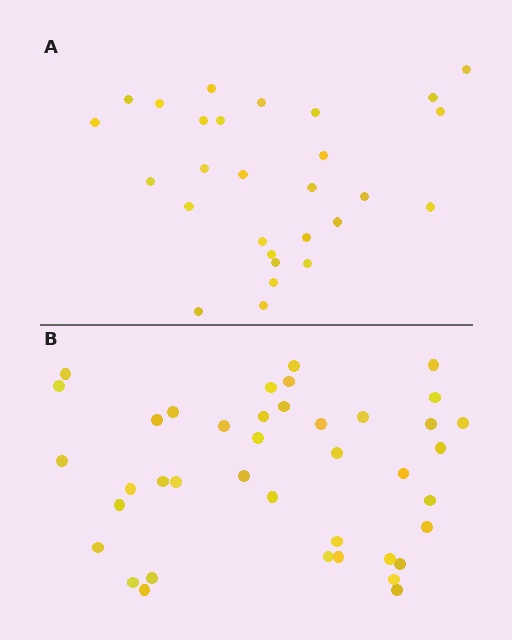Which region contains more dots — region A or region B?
Region B (the bottom region) has more dots.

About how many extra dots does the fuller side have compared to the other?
Region B has roughly 12 or so more dots than region A.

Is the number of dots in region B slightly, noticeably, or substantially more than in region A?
Region B has noticeably more, but not dramatically so. The ratio is roughly 1.4 to 1.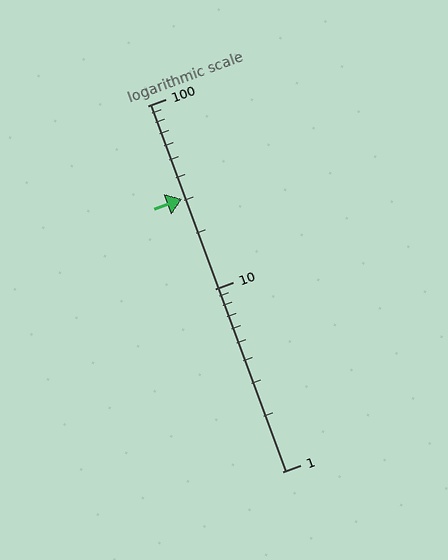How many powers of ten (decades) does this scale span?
The scale spans 2 decades, from 1 to 100.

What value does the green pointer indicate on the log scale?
The pointer indicates approximately 31.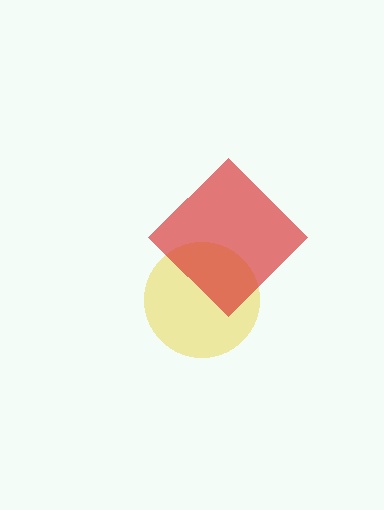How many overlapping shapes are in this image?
There are 2 overlapping shapes in the image.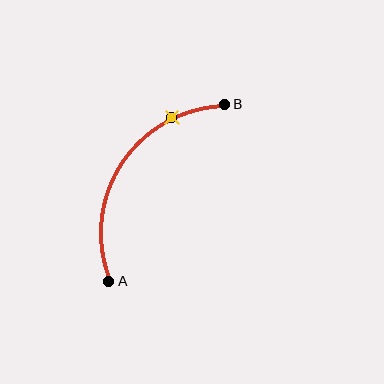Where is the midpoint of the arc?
The arc midpoint is the point on the curve farthest from the straight line joining A and B. It sits to the left of that line.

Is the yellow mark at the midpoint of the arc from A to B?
No. The yellow mark lies on the arc but is closer to endpoint B. The arc midpoint would be at the point on the curve equidistant along the arc from both A and B.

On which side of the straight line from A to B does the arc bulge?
The arc bulges to the left of the straight line connecting A and B.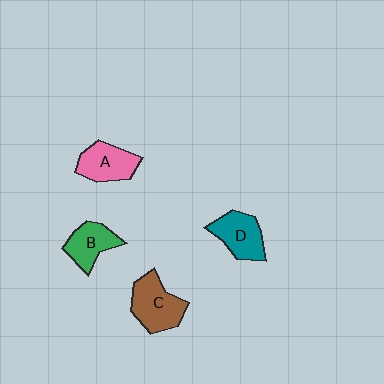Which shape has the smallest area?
Shape B (green).